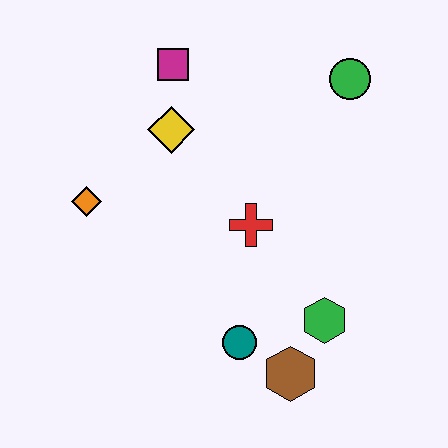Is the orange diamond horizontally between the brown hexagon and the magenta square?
No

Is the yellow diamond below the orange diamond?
No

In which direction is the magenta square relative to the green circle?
The magenta square is to the left of the green circle.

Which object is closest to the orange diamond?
The yellow diamond is closest to the orange diamond.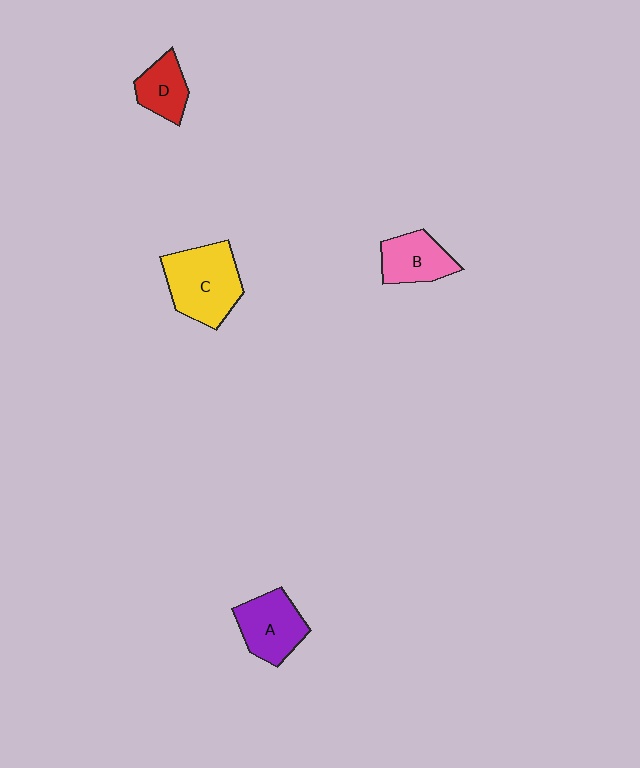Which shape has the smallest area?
Shape D (red).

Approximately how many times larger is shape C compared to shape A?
Approximately 1.3 times.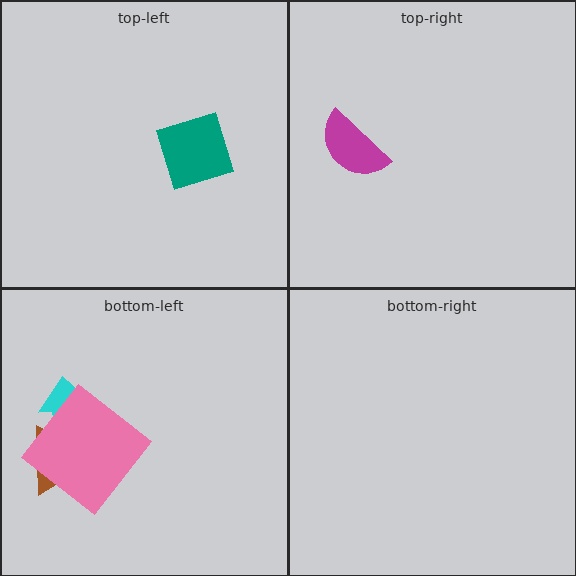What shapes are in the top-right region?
The magenta semicircle.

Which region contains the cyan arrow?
The bottom-left region.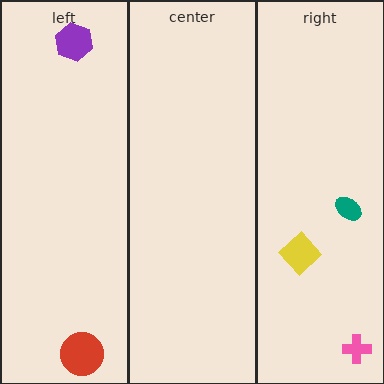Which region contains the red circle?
The left region.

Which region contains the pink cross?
The right region.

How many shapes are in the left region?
2.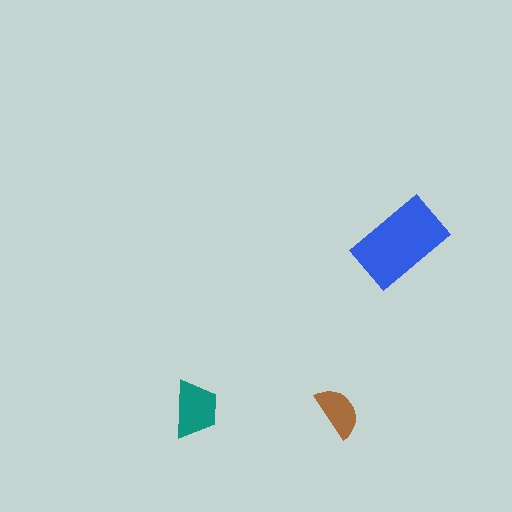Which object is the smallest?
The brown semicircle.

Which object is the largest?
The blue rectangle.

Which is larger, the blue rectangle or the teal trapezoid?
The blue rectangle.